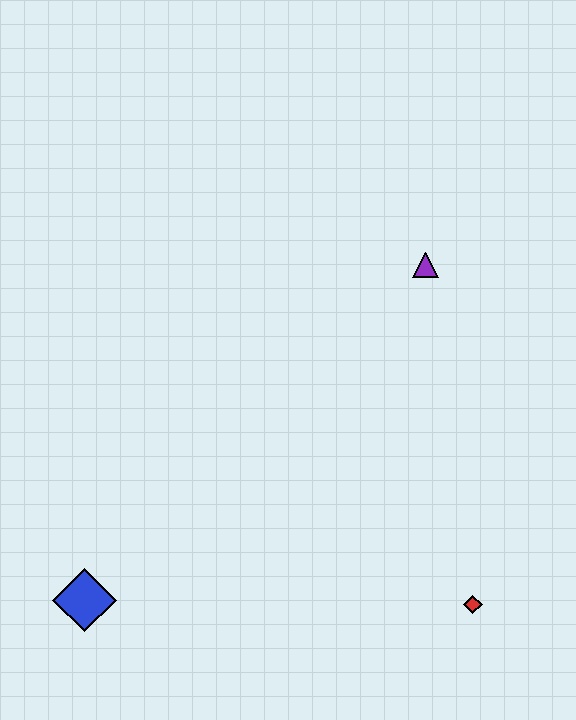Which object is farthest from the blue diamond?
The purple triangle is farthest from the blue diamond.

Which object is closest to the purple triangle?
The red diamond is closest to the purple triangle.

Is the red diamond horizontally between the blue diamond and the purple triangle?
No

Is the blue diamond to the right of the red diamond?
No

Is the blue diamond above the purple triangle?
No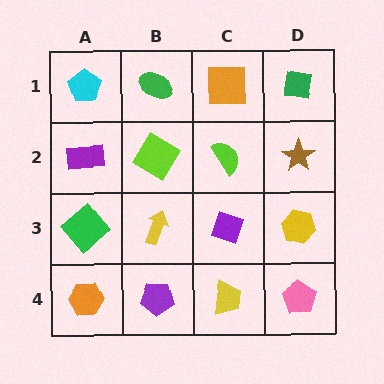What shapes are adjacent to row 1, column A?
A purple rectangle (row 2, column A), a green ellipse (row 1, column B).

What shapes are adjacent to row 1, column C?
A lime semicircle (row 2, column C), a green ellipse (row 1, column B), a green square (row 1, column D).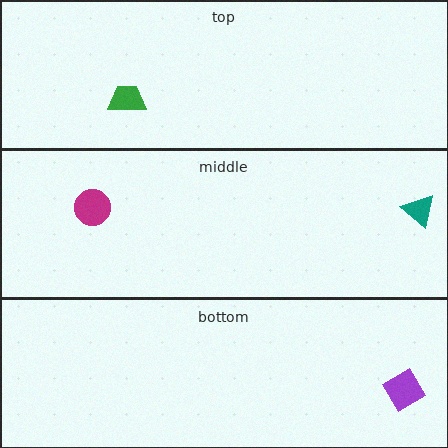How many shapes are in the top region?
1.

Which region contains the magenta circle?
The middle region.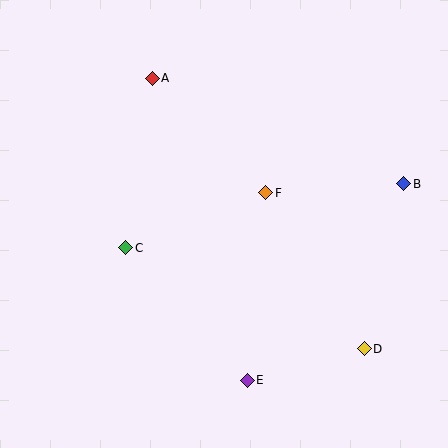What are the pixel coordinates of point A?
Point A is at (152, 78).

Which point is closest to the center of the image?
Point F at (266, 193) is closest to the center.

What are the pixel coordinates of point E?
Point E is at (247, 380).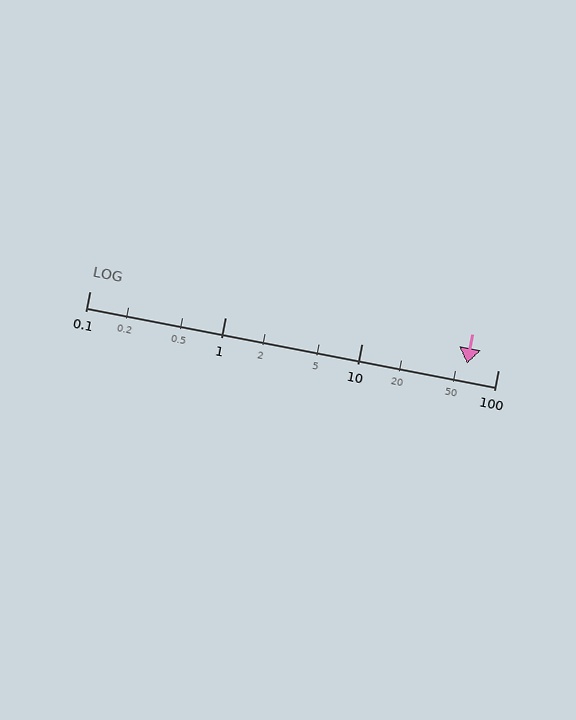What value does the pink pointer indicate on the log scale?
The pointer indicates approximately 59.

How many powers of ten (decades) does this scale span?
The scale spans 3 decades, from 0.1 to 100.